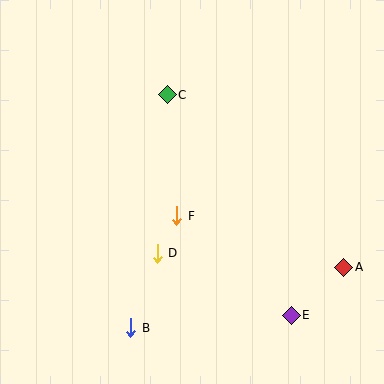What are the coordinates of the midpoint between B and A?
The midpoint between B and A is at (237, 298).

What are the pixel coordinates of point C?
Point C is at (167, 95).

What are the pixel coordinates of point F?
Point F is at (177, 216).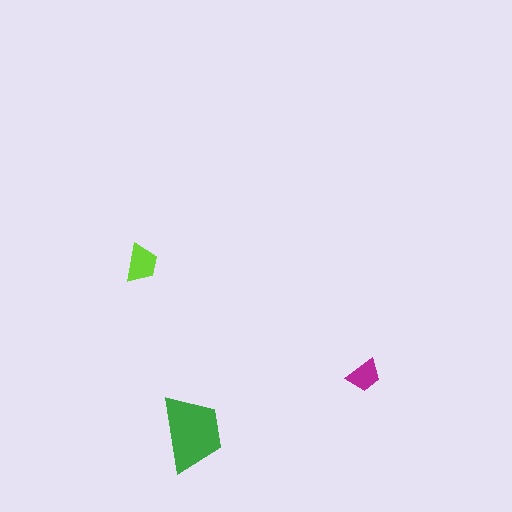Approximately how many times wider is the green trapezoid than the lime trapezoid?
About 2 times wider.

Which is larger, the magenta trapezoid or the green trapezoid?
The green one.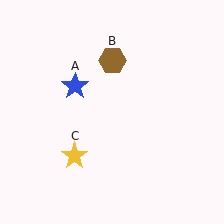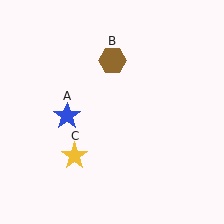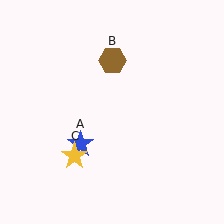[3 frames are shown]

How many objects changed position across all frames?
1 object changed position: blue star (object A).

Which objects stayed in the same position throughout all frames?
Brown hexagon (object B) and yellow star (object C) remained stationary.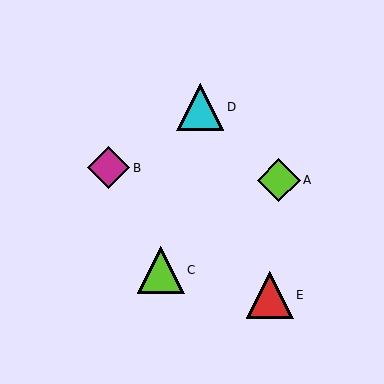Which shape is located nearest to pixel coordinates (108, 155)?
The magenta diamond (labeled B) at (109, 168) is nearest to that location.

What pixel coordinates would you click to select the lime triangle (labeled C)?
Click at (161, 270) to select the lime triangle C.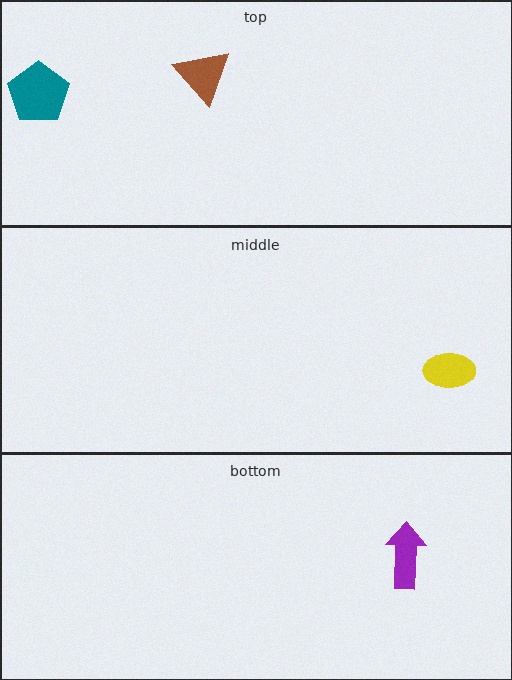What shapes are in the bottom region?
The purple arrow.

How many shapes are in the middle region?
1.